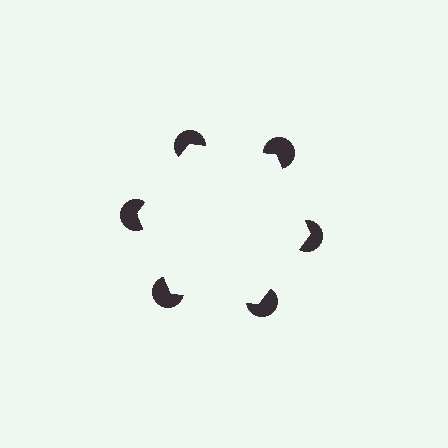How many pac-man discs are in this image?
There are 6 — one at each vertex of the illusory hexagon.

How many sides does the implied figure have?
6 sides.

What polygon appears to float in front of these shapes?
An illusory hexagon — its edges are inferred from the aligned wedge cuts in the pac-man discs, not physically drawn.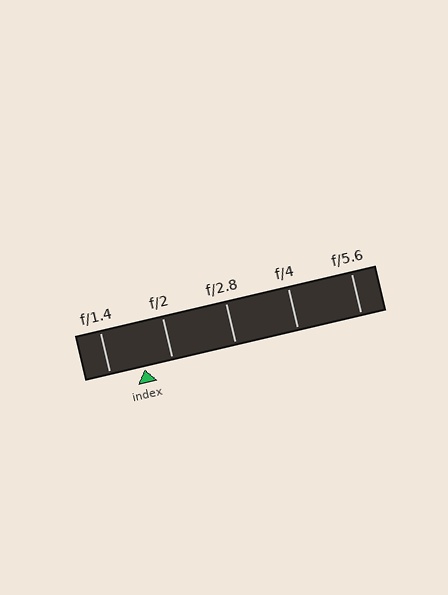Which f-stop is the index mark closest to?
The index mark is closest to f/2.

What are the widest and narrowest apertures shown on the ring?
The widest aperture shown is f/1.4 and the narrowest is f/5.6.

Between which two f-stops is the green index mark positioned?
The index mark is between f/1.4 and f/2.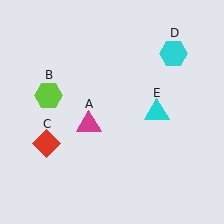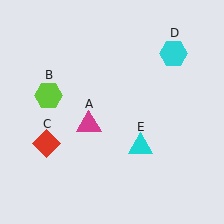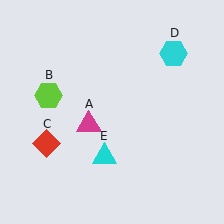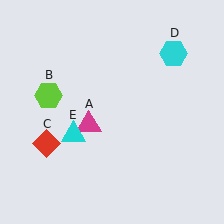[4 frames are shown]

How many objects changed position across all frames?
1 object changed position: cyan triangle (object E).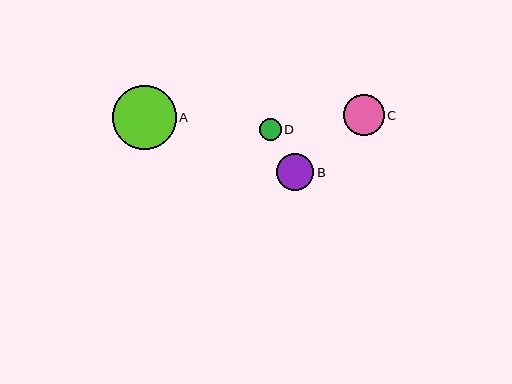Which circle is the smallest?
Circle D is the smallest with a size of approximately 22 pixels.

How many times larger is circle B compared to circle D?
Circle B is approximately 1.7 times the size of circle D.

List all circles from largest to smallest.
From largest to smallest: A, C, B, D.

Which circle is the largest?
Circle A is the largest with a size of approximately 64 pixels.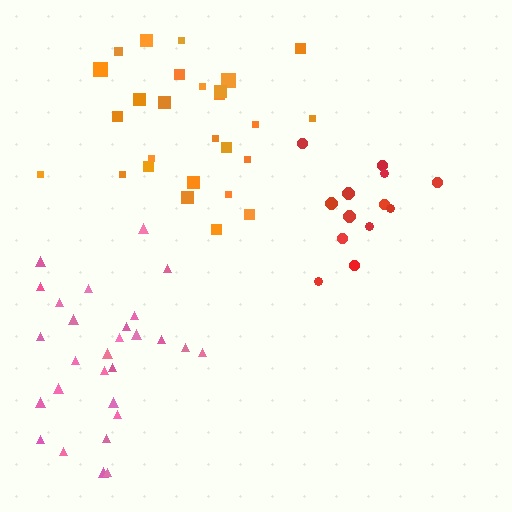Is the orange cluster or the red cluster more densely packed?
Red.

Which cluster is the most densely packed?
Red.